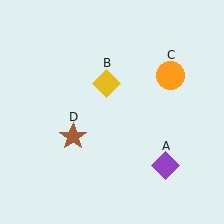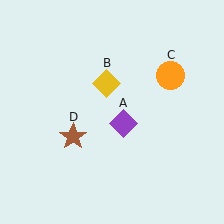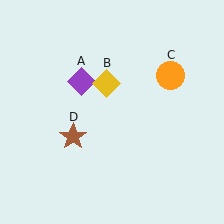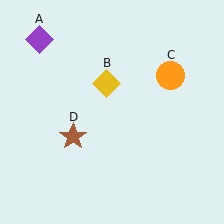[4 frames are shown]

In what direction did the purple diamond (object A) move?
The purple diamond (object A) moved up and to the left.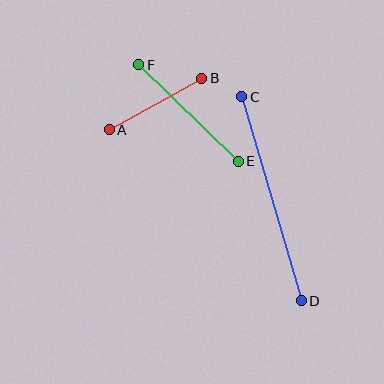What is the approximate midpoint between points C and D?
The midpoint is at approximately (271, 199) pixels.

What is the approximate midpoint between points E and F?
The midpoint is at approximately (188, 113) pixels.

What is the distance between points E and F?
The distance is approximately 138 pixels.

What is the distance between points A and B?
The distance is approximately 106 pixels.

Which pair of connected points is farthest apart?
Points C and D are farthest apart.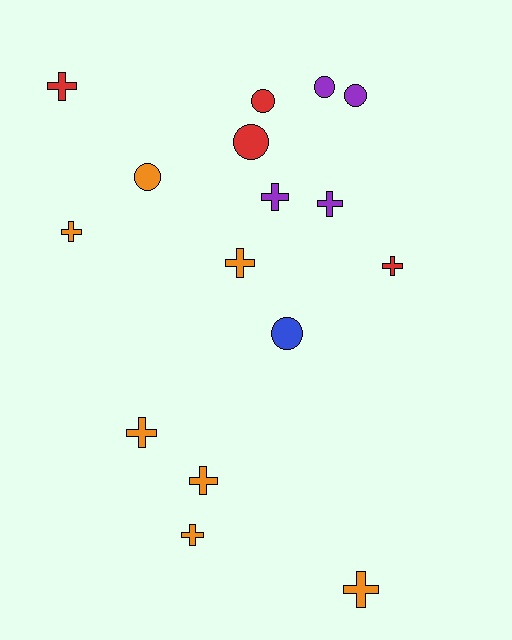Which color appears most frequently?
Orange, with 7 objects.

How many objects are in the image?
There are 16 objects.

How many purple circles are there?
There are 2 purple circles.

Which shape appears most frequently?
Cross, with 10 objects.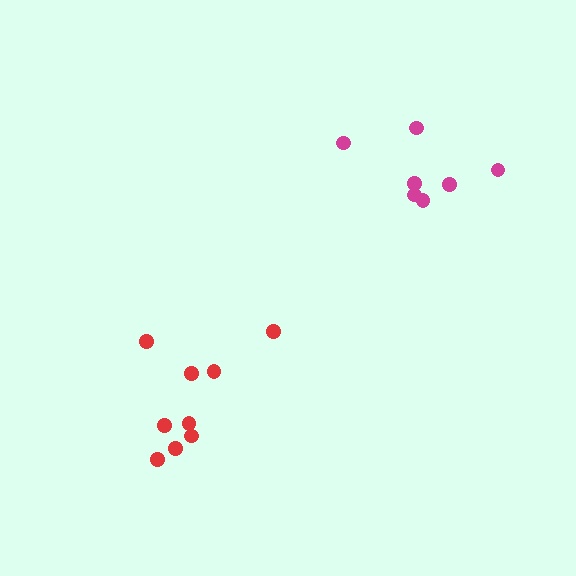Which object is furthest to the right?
The magenta cluster is rightmost.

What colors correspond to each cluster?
The clusters are colored: magenta, red.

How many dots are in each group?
Group 1: 7 dots, Group 2: 9 dots (16 total).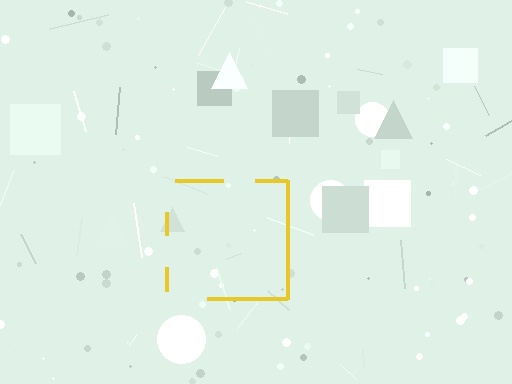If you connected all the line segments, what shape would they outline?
They would outline a square.